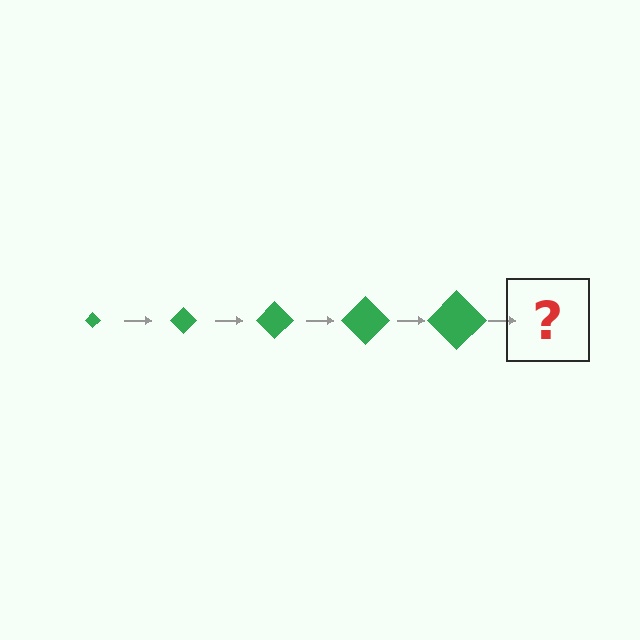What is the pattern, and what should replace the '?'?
The pattern is that the diamond gets progressively larger each step. The '?' should be a green diamond, larger than the previous one.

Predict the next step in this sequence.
The next step is a green diamond, larger than the previous one.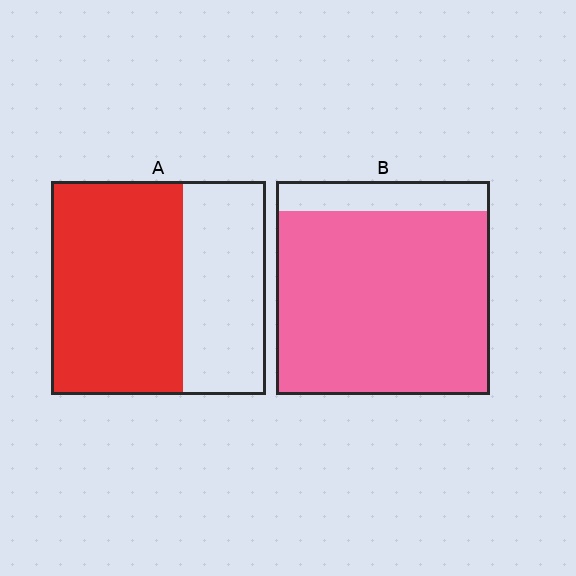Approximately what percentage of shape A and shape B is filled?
A is approximately 60% and B is approximately 85%.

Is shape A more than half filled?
Yes.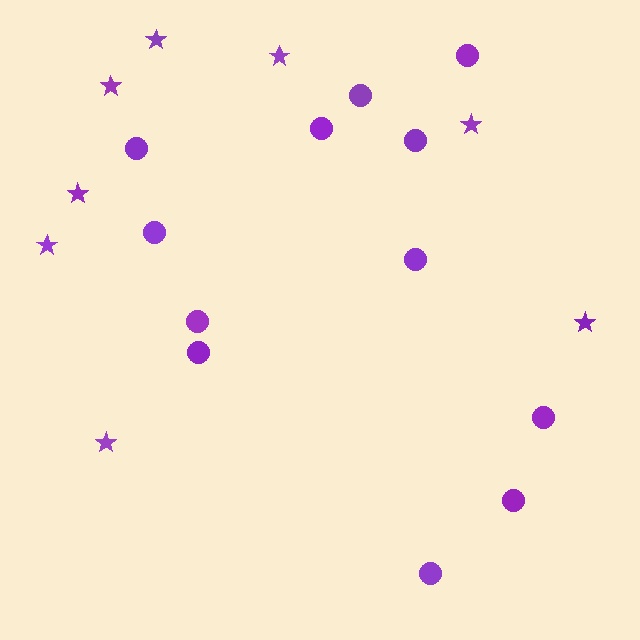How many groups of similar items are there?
There are 2 groups: one group of stars (8) and one group of circles (12).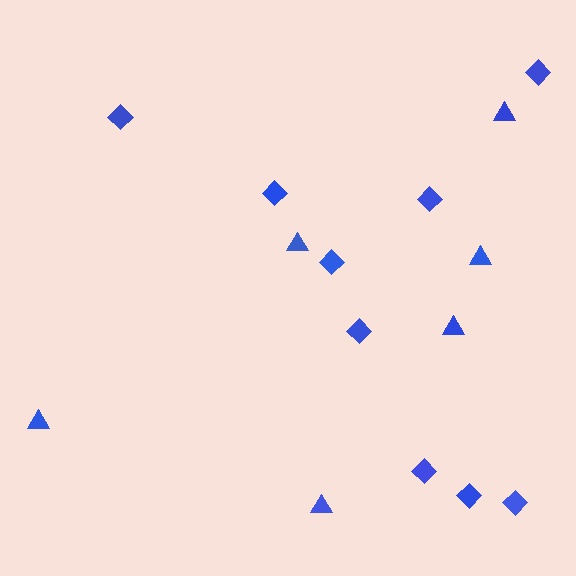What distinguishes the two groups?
There are 2 groups: one group of triangles (6) and one group of diamonds (9).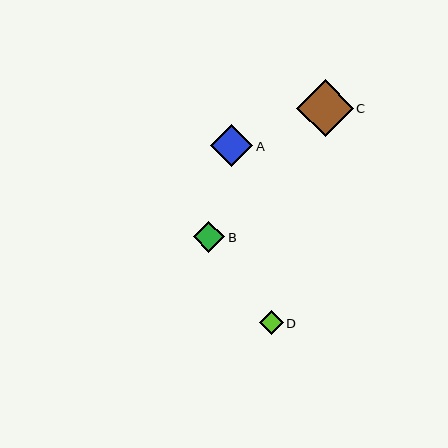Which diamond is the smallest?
Diamond D is the smallest with a size of approximately 24 pixels.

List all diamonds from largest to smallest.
From largest to smallest: C, A, B, D.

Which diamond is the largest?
Diamond C is the largest with a size of approximately 57 pixels.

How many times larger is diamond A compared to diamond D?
Diamond A is approximately 1.8 times the size of diamond D.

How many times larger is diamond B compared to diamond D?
Diamond B is approximately 1.3 times the size of diamond D.